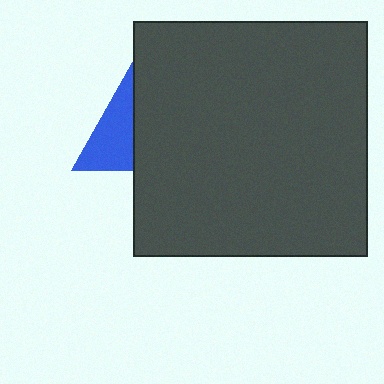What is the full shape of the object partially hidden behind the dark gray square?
The partially hidden object is a blue triangle.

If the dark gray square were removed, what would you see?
You would see the complete blue triangle.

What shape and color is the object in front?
The object in front is a dark gray square.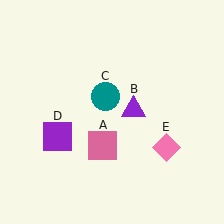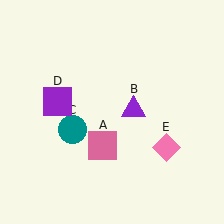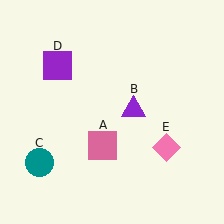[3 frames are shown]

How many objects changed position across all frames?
2 objects changed position: teal circle (object C), purple square (object D).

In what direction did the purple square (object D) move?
The purple square (object D) moved up.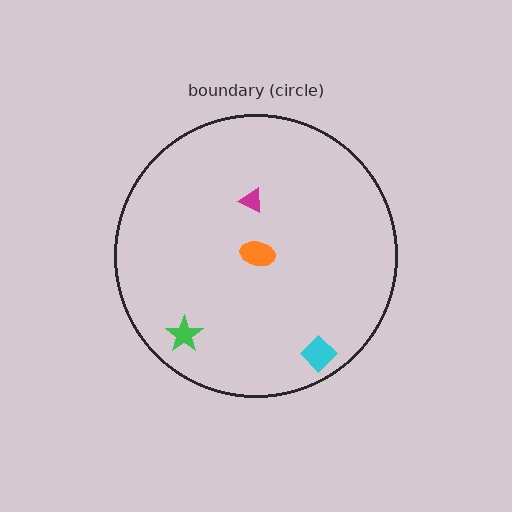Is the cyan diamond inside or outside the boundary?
Inside.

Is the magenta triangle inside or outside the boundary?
Inside.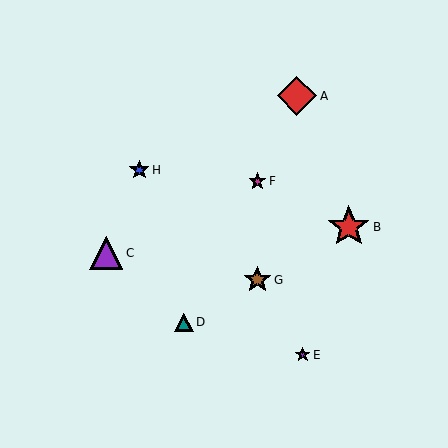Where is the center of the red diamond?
The center of the red diamond is at (297, 96).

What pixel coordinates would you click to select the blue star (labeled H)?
Click at (139, 170) to select the blue star H.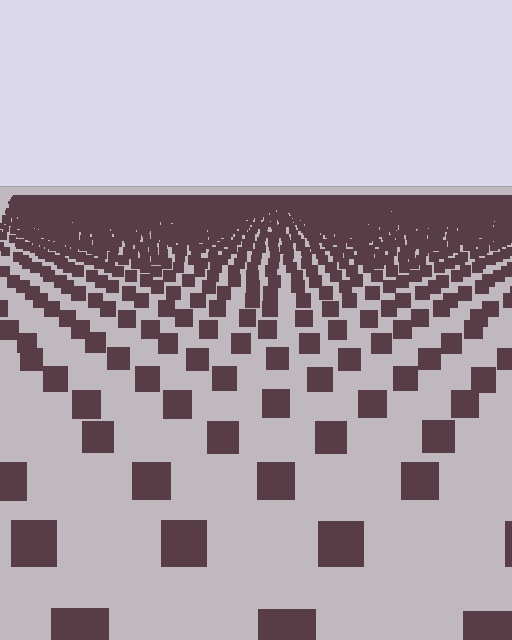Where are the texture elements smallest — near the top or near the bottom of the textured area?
Near the top.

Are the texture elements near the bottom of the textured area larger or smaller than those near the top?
Larger. Near the bottom, elements are closer to the viewer and appear at a bigger on-screen size.